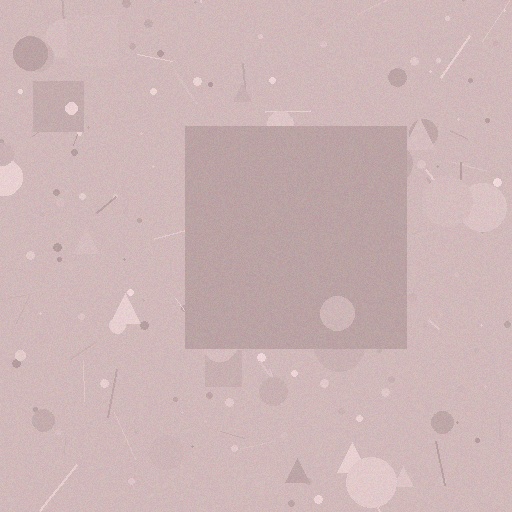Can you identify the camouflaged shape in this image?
The camouflaged shape is a square.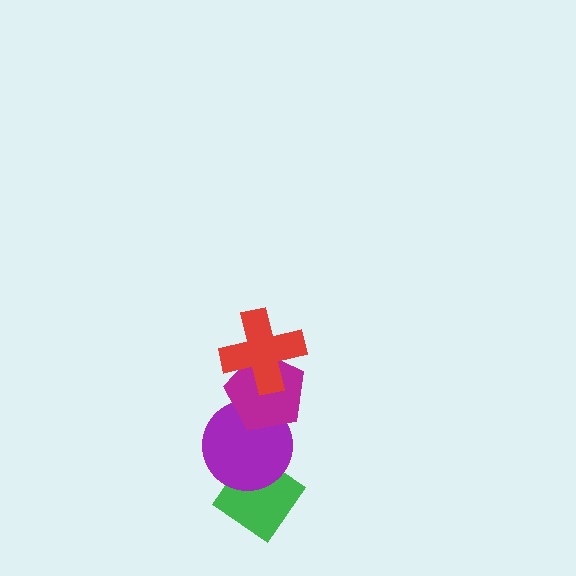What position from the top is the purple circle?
The purple circle is 3rd from the top.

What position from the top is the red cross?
The red cross is 1st from the top.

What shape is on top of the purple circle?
The magenta pentagon is on top of the purple circle.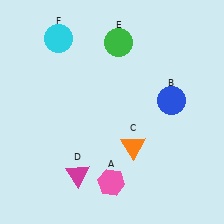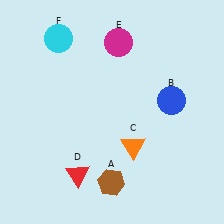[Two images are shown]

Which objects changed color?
A changed from pink to brown. D changed from magenta to red. E changed from green to magenta.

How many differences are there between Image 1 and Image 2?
There are 3 differences between the two images.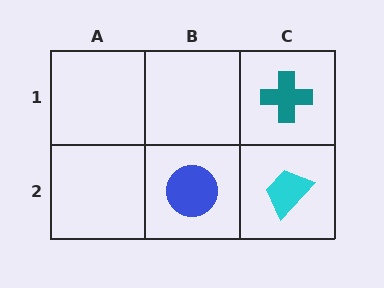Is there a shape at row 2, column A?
No, that cell is empty.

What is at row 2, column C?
A cyan trapezoid.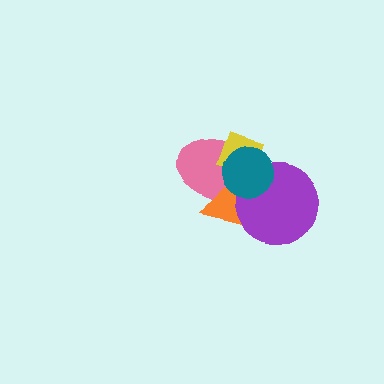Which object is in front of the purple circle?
The teal circle is in front of the purple circle.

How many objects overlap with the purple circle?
3 objects overlap with the purple circle.